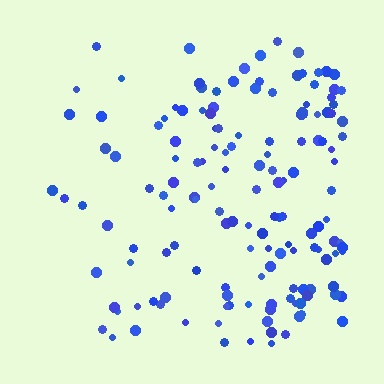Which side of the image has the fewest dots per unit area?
The left.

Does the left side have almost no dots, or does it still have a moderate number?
Still a moderate number, just noticeably fewer than the right.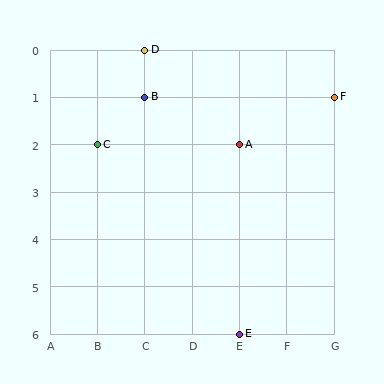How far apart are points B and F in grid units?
Points B and F are 4 columns apart.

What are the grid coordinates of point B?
Point B is at grid coordinates (C, 1).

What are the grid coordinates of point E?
Point E is at grid coordinates (E, 6).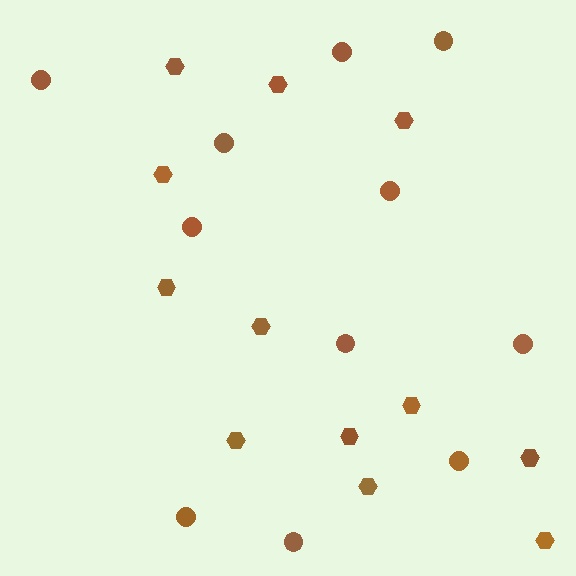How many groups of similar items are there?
There are 2 groups: one group of hexagons (12) and one group of circles (11).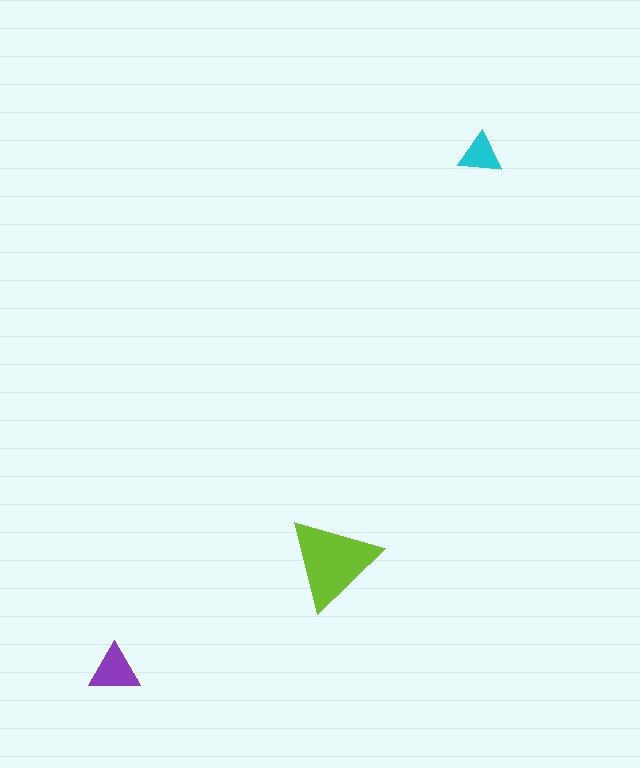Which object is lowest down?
The purple triangle is bottommost.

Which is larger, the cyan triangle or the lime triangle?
The lime one.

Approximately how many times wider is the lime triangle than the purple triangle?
About 2 times wider.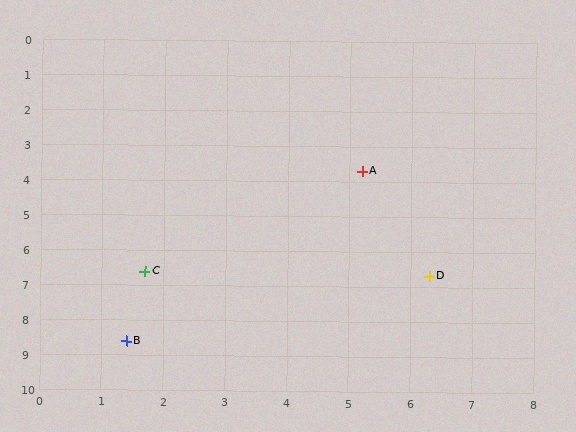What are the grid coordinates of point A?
Point A is at approximately (5.2, 3.7).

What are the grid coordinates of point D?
Point D is at approximately (6.3, 6.7).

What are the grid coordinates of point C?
Point C is at approximately (1.7, 6.6).